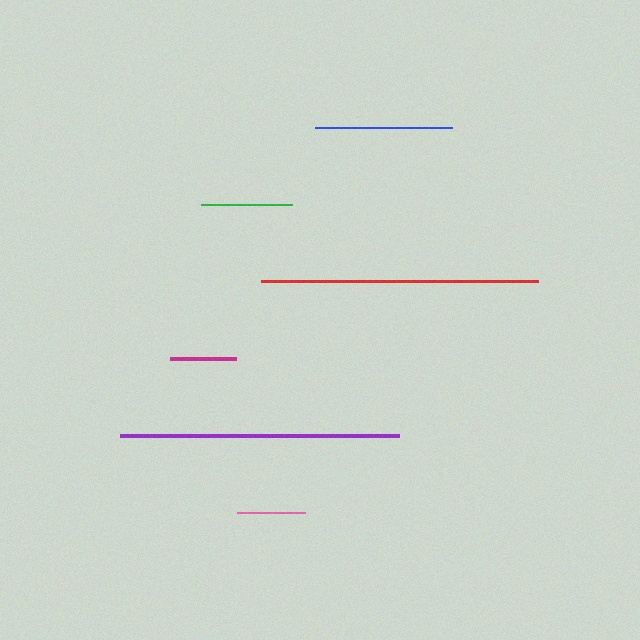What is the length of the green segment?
The green segment is approximately 90 pixels long.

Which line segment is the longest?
The purple line is the longest at approximately 280 pixels.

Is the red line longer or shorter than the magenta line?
The red line is longer than the magenta line.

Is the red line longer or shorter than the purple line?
The purple line is longer than the red line.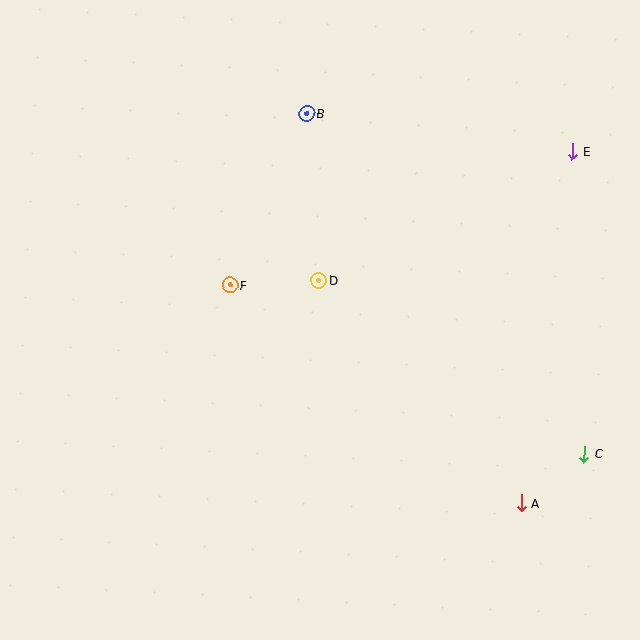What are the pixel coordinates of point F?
Point F is at (230, 285).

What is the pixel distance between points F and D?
The distance between F and D is 89 pixels.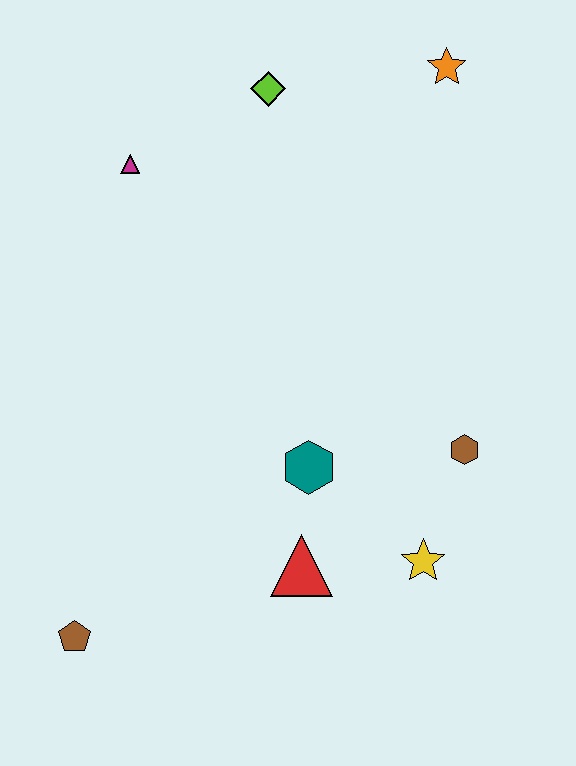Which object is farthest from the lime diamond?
The brown pentagon is farthest from the lime diamond.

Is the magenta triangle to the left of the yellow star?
Yes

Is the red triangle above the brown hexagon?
No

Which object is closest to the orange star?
The lime diamond is closest to the orange star.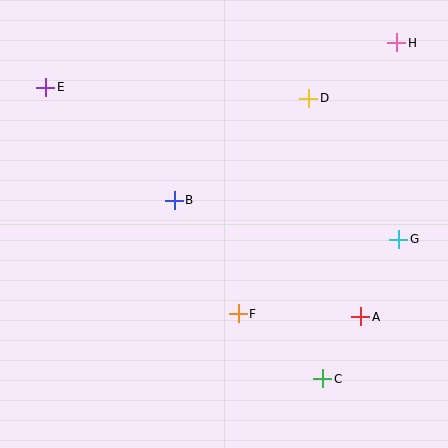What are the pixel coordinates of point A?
Point A is at (361, 317).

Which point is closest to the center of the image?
Point B at (174, 200) is closest to the center.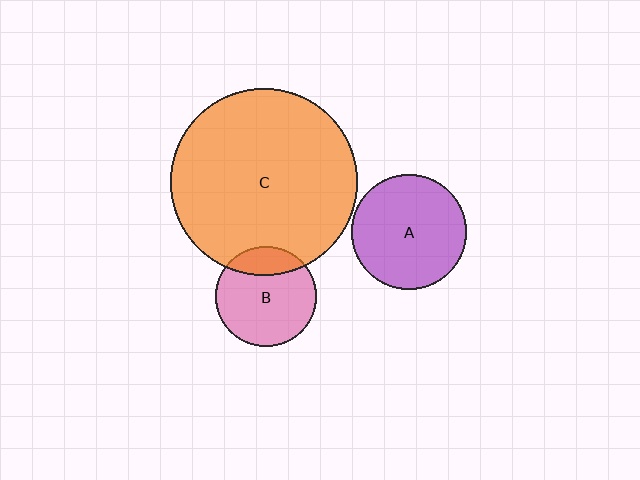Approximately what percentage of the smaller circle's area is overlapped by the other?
Approximately 20%.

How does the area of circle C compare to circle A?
Approximately 2.6 times.